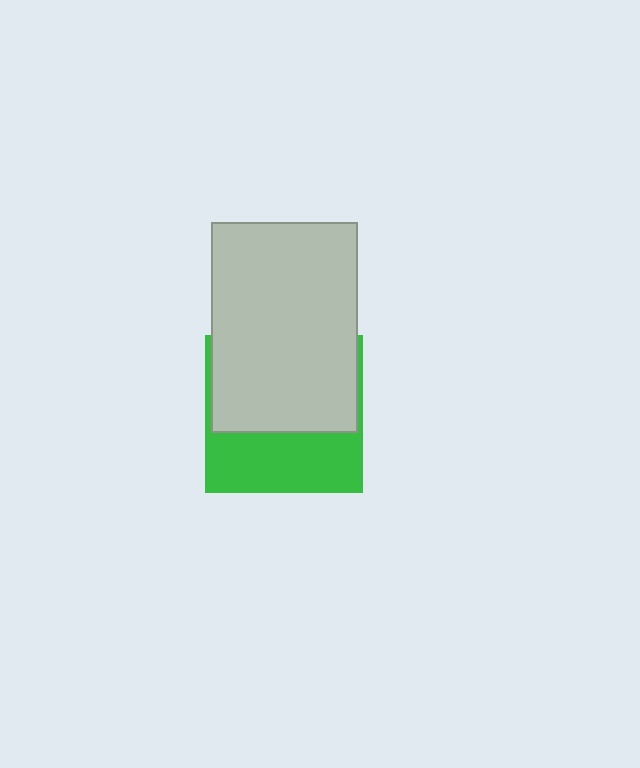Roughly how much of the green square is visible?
A small part of it is visible (roughly 43%).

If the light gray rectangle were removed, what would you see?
You would see the complete green square.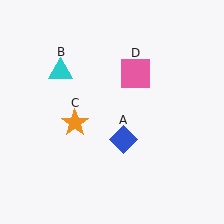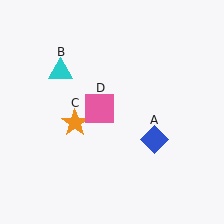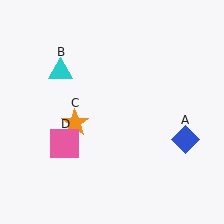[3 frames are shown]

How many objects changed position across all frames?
2 objects changed position: blue diamond (object A), pink square (object D).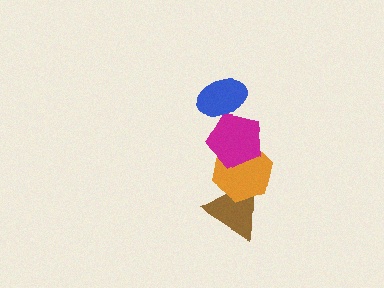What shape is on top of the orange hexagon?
The magenta pentagon is on top of the orange hexagon.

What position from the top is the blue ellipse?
The blue ellipse is 1st from the top.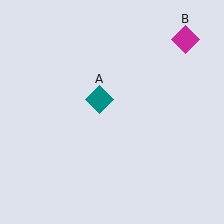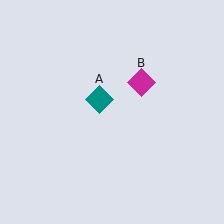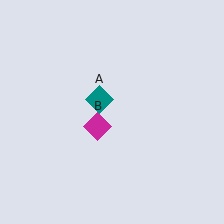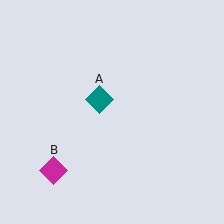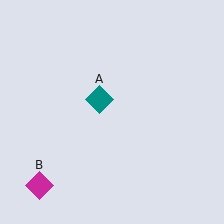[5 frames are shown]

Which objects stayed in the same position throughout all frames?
Teal diamond (object A) remained stationary.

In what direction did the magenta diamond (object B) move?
The magenta diamond (object B) moved down and to the left.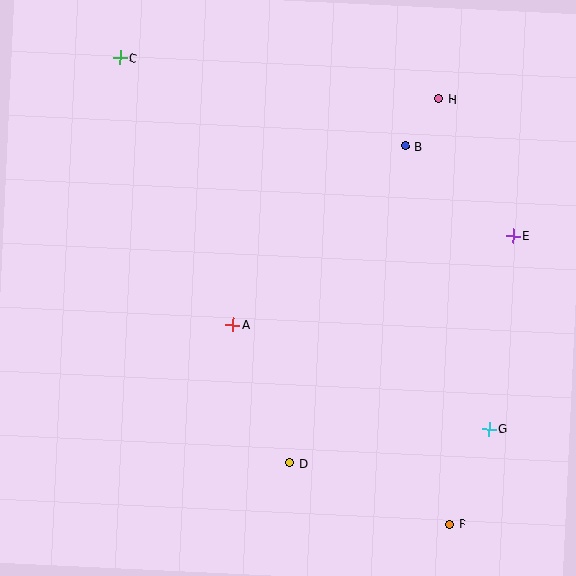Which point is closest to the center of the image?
Point A at (233, 325) is closest to the center.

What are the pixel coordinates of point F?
Point F is at (450, 524).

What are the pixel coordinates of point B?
Point B is at (405, 146).